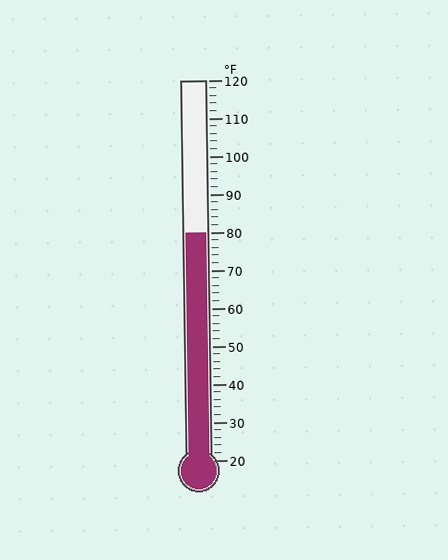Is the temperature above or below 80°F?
The temperature is at 80°F.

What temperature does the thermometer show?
The thermometer shows approximately 80°F.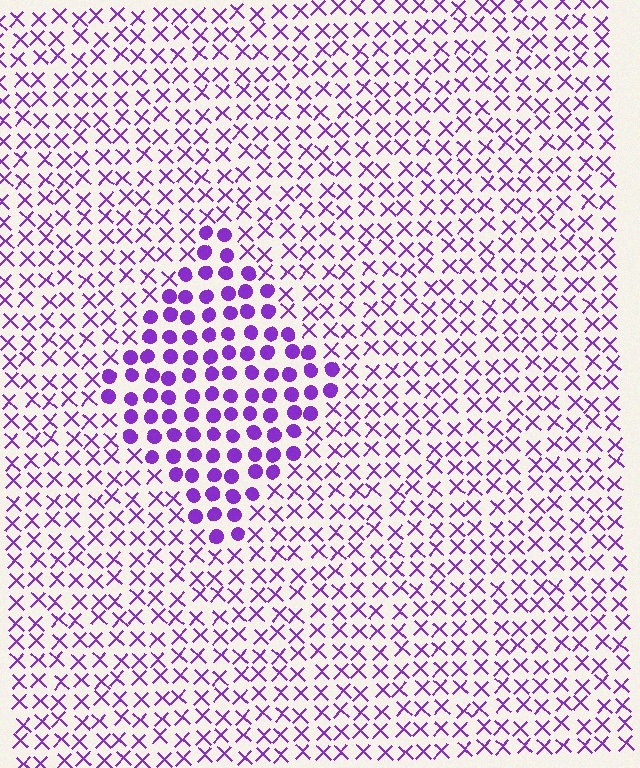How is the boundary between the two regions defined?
The boundary is defined by a change in element shape: circles inside vs. X marks outside. All elements share the same color and spacing.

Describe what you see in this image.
The image is filled with small purple elements arranged in a uniform grid. A diamond-shaped region contains circles, while the surrounding area contains X marks. The boundary is defined purely by the change in element shape.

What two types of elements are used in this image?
The image uses circles inside the diamond region and X marks outside it.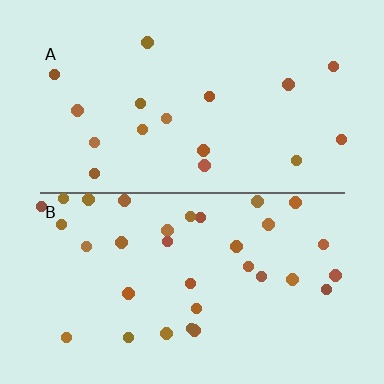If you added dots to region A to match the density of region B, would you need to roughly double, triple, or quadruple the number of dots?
Approximately double.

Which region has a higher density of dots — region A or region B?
B (the bottom).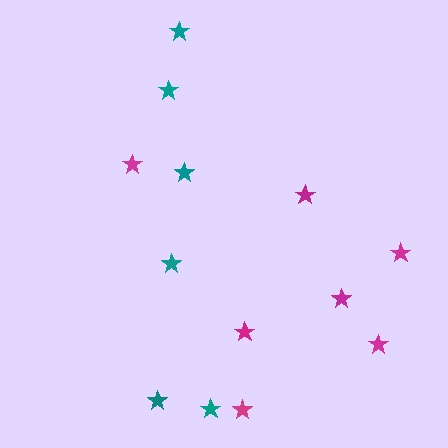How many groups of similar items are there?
There are 2 groups: one group of teal stars (6) and one group of magenta stars (7).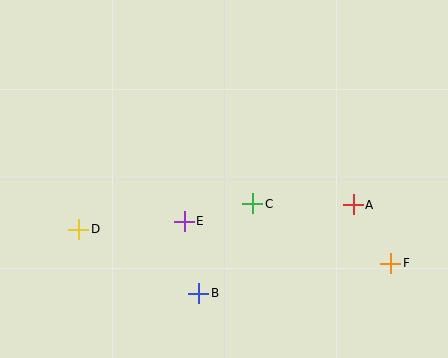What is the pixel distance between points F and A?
The distance between F and A is 69 pixels.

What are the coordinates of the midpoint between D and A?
The midpoint between D and A is at (216, 217).